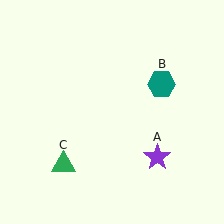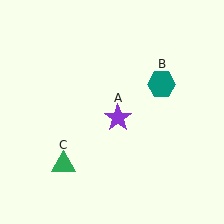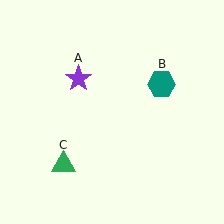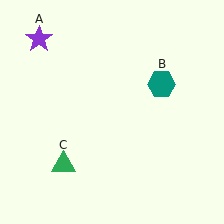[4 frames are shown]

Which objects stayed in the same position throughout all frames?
Teal hexagon (object B) and green triangle (object C) remained stationary.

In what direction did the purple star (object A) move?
The purple star (object A) moved up and to the left.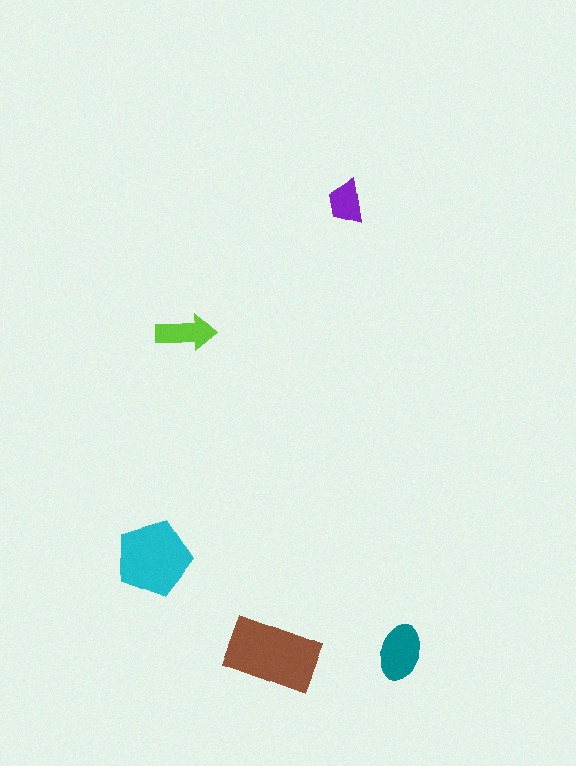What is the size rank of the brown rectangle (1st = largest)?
1st.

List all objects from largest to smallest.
The brown rectangle, the cyan pentagon, the teal ellipse, the lime arrow, the purple trapezoid.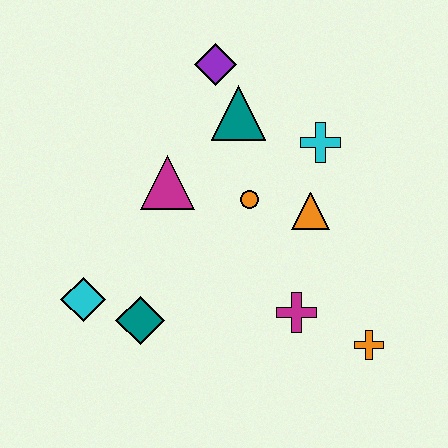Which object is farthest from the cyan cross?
The cyan diamond is farthest from the cyan cross.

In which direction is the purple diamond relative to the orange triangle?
The purple diamond is above the orange triangle.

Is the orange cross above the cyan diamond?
No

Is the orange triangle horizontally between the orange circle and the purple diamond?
No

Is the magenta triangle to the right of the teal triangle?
No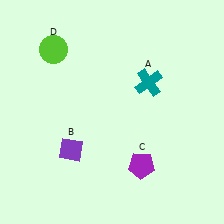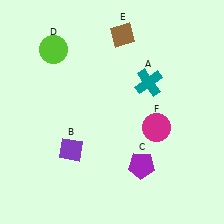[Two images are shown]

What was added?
A brown diamond (E), a magenta circle (F) were added in Image 2.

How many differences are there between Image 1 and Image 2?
There are 2 differences between the two images.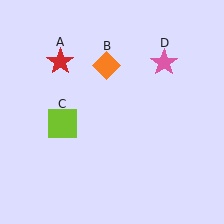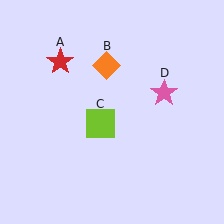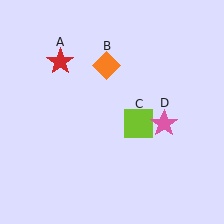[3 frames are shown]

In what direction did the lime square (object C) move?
The lime square (object C) moved right.